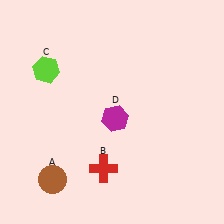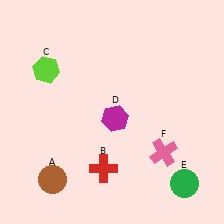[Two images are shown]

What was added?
A green circle (E), a pink cross (F) were added in Image 2.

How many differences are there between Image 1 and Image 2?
There are 2 differences between the two images.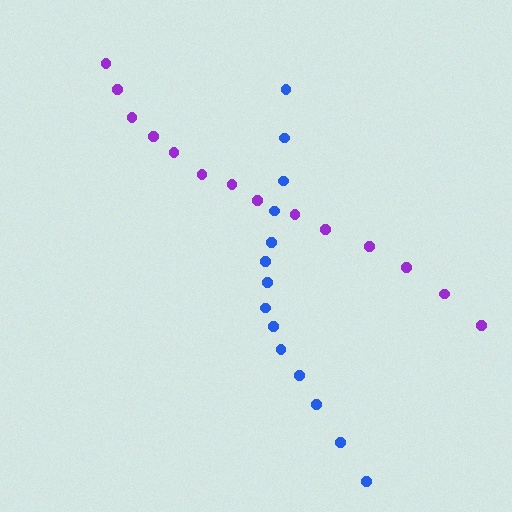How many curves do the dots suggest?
There are 2 distinct paths.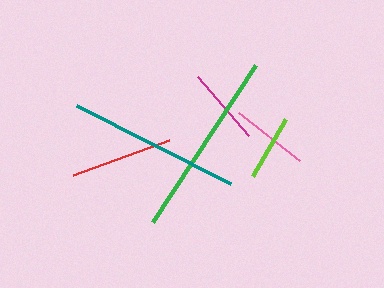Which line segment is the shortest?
The lime line is the shortest at approximately 66 pixels.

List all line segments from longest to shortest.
From longest to shortest: green, teal, red, magenta, pink, lime.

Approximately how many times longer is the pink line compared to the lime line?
The pink line is approximately 1.2 times the length of the lime line.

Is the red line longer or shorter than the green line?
The green line is longer than the red line.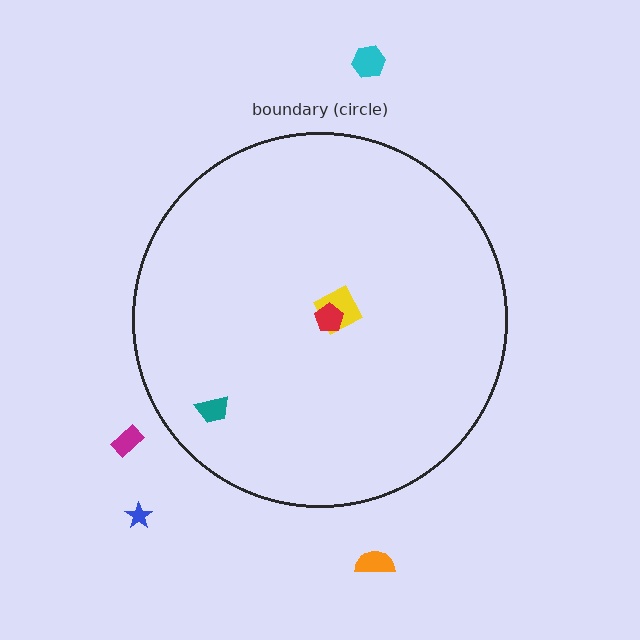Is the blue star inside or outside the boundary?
Outside.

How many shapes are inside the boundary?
3 inside, 4 outside.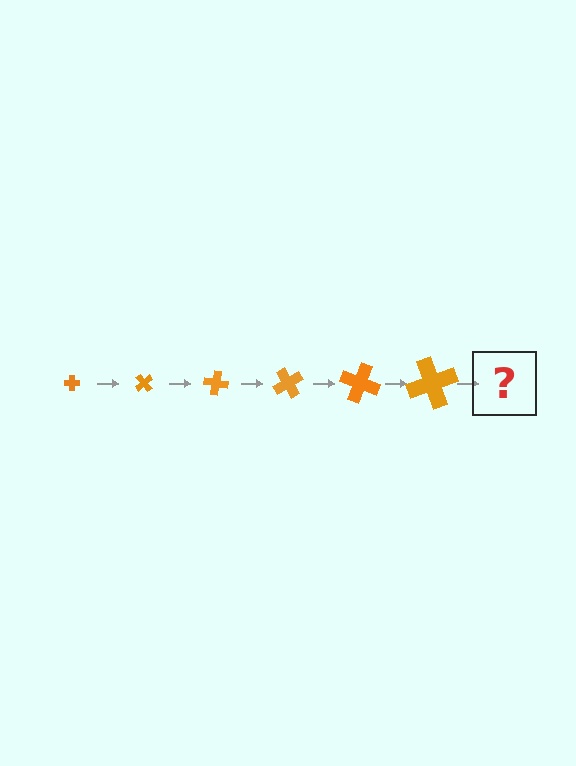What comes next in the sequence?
The next element should be a cross, larger than the previous one and rotated 300 degrees from the start.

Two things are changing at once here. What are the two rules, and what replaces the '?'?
The two rules are that the cross grows larger each step and it rotates 50 degrees each step. The '?' should be a cross, larger than the previous one and rotated 300 degrees from the start.